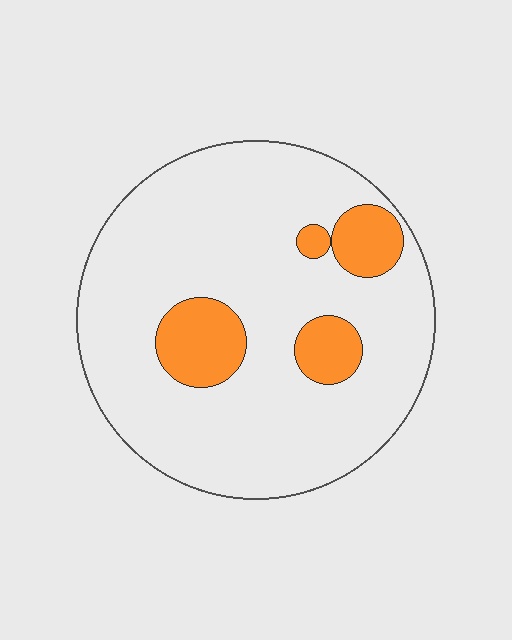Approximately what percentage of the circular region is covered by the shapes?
Approximately 15%.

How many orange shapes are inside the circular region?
4.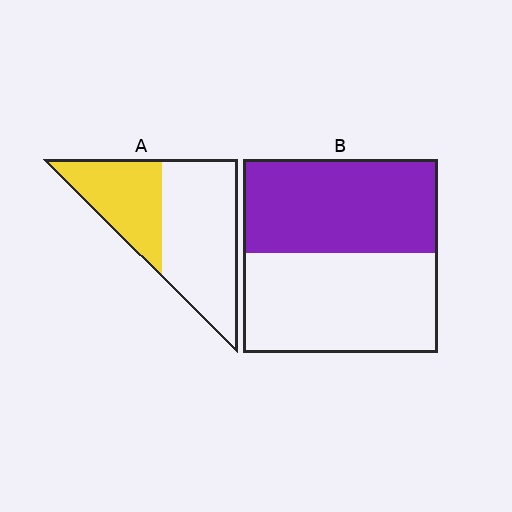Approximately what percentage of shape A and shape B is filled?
A is approximately 35% and B is approximately 50%.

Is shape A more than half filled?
No.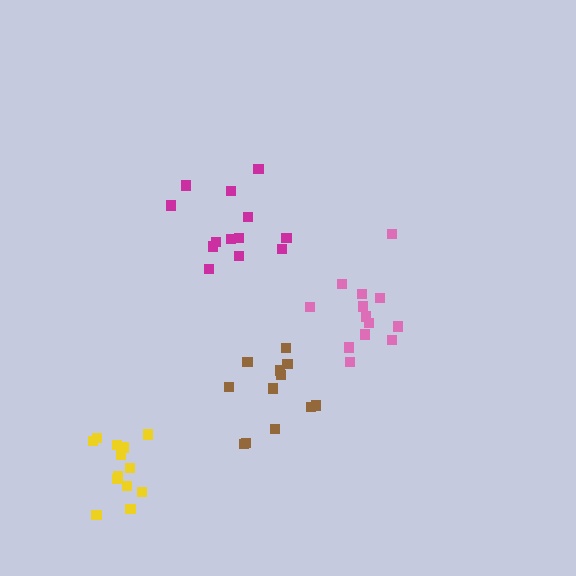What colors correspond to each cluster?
The clusters are colored: yellow, magenta, brown, pink.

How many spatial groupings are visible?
There are 4 spatial groupings.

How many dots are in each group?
Group 1: 13 dots, Group 2: 13 dots, Group 3: 12 dots, Group 4: 13 dots (51 total).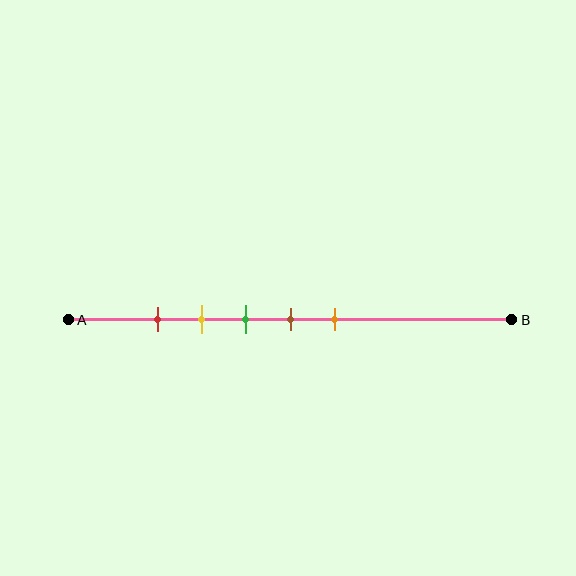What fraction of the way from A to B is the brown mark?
The brown mark is approximately 50% (0.5) of the way from A to B.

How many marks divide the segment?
There are 5 marks dividing the segment.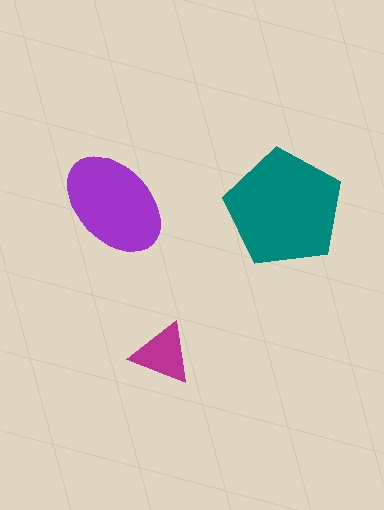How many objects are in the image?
There are 3 objects in the image.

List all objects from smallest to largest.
The magenta triangle, the purple ellipse, the teal pentagon.